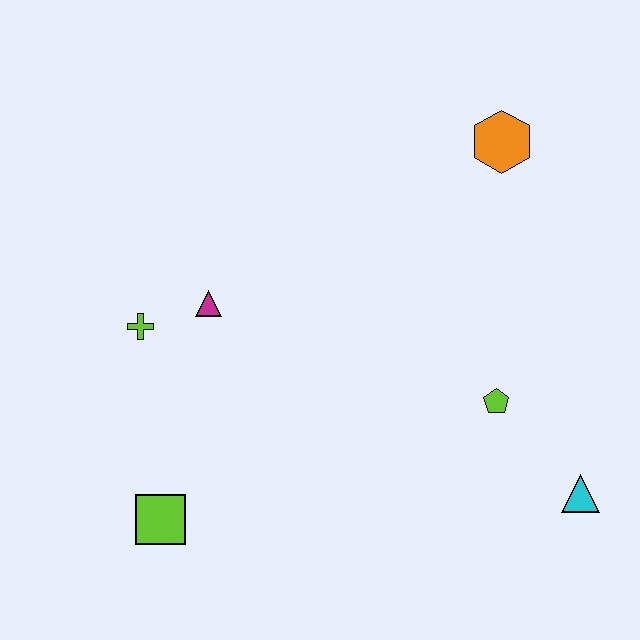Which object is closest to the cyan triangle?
The lime pentagon is closest to the cyan triangle.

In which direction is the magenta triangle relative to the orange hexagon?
The magenta triangle is to the left of the orange hexagon.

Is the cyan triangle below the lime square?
No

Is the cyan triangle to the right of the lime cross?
Yes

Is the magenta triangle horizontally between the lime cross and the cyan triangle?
Yes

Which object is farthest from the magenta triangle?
The cyan triangle is farthest from the magenta triangle.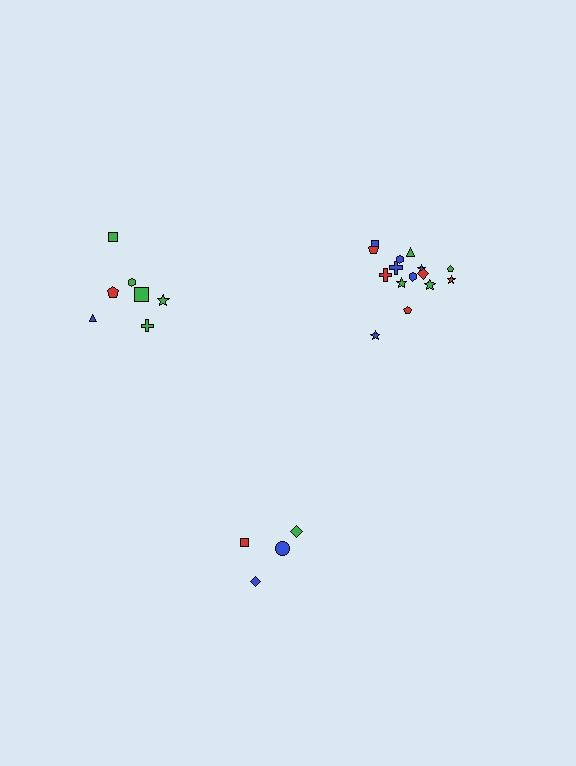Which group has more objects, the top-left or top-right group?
The top-right group.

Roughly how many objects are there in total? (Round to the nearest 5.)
Roughly 25 objects in total.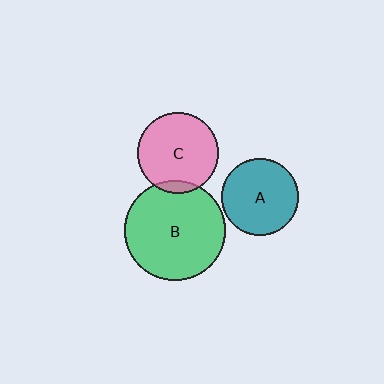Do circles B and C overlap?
Yes.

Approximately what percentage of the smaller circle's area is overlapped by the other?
Approximately 10%.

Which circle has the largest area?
Circle B (green).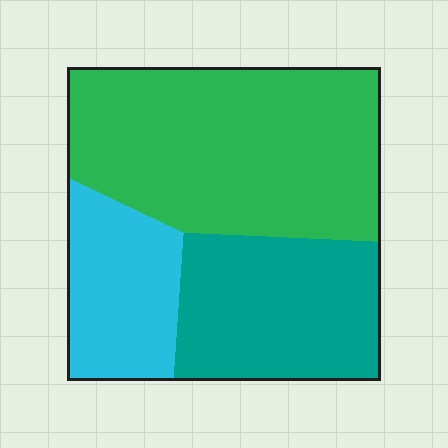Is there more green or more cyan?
Green.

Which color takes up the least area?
Cyan, at roughly 20%.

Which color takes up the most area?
Green, at roughly 50%.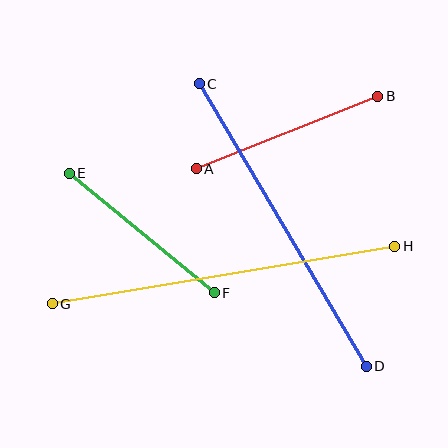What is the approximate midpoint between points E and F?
The midpoint is at approximately (142, 233) pixels.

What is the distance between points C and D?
The distance is approximately 329 pixels.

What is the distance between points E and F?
The distance is approximately 188 pixels.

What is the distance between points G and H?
The distance is approximately 348 pixels.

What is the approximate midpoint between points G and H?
The midpoint is at approximately (224, 275) pixels.